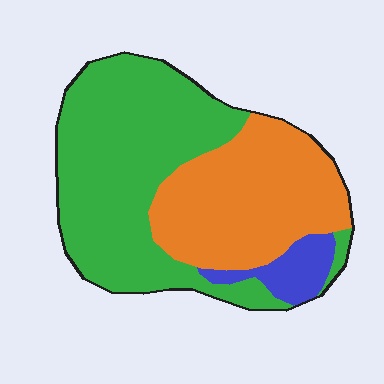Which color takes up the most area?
Green, at roughly 55%.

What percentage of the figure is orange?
Orange covers roughly 40% of the figure.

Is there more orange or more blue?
Orange.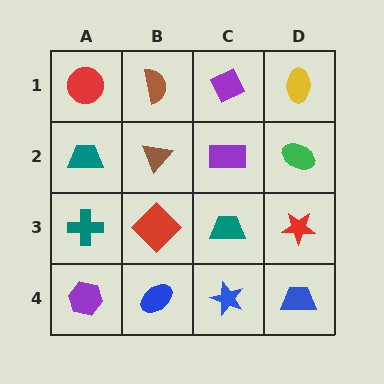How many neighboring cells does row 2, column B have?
4.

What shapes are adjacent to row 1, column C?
A purple rectangle (row 2, column C), a brown semicircle (row 1, column B), a yellow ellipse (row 1, column D).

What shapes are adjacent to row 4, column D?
A red star (row 3, column D), a blue star (row 4, column C).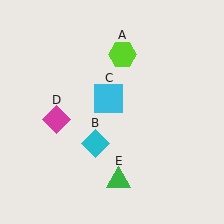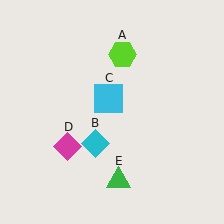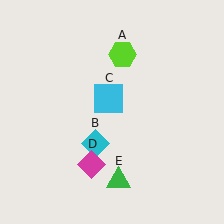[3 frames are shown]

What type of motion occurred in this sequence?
The magenta diamond (object D) rotated counterclockwise around the center of the scene.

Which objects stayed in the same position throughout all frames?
Lime hexagon (object A) and cyan diamond (object B) and cyan square (object C) and green triangle (object E) remained stationary.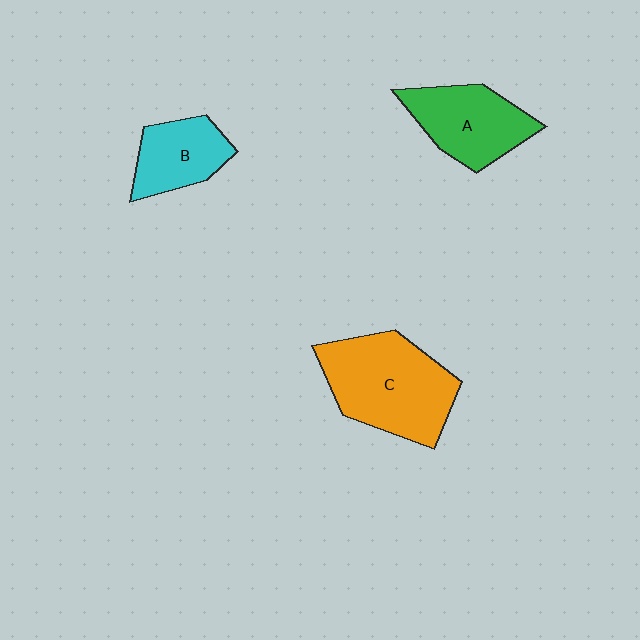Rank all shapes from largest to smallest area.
From largest to smallest: C (orange), A (green), B (cyan).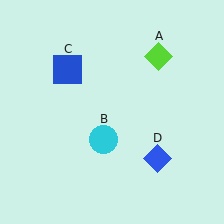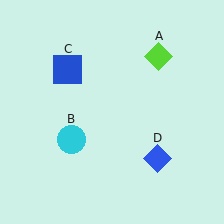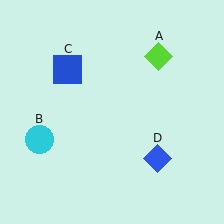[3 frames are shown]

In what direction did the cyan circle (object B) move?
The cyan circle (object B) moved left.